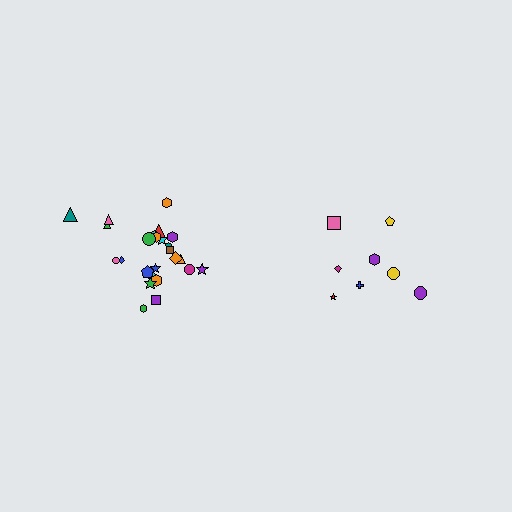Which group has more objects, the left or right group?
The left group.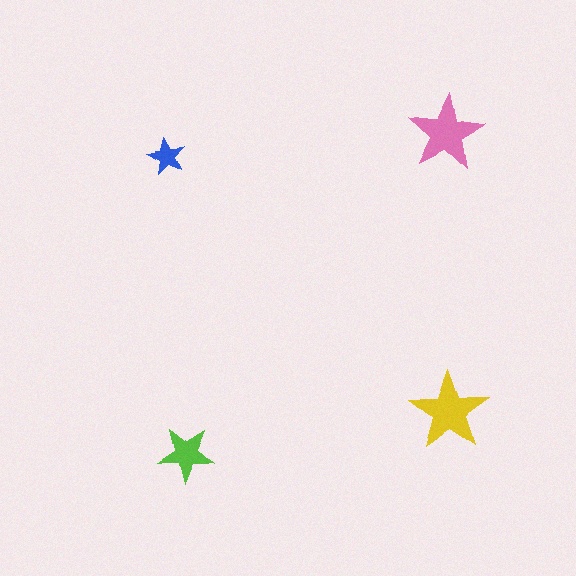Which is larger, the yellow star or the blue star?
The yellow one.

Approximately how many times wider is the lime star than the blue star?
About 1.5 times wider.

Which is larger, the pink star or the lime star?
The pink one.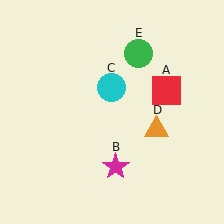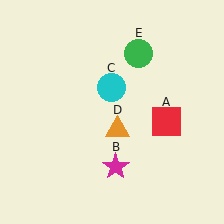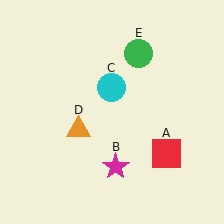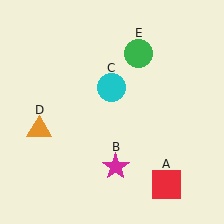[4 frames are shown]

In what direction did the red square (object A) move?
The red square (object A) moved down.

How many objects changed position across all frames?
2 objects changed position: red square (object A), orange triangle (object D).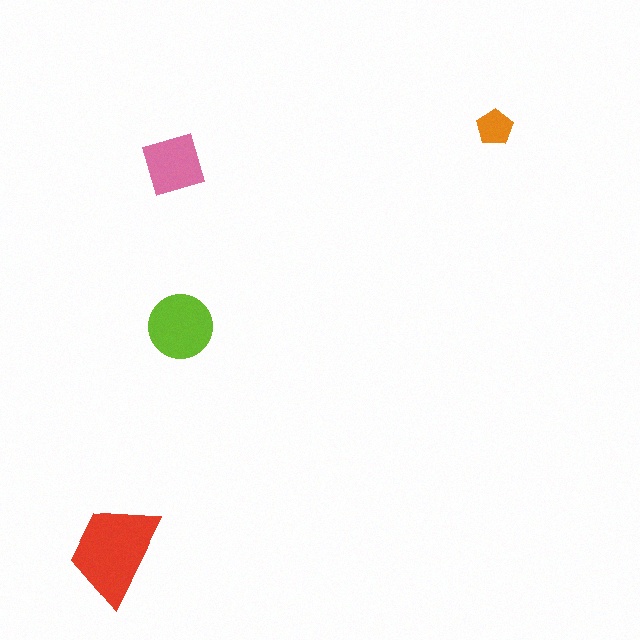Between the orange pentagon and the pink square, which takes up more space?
The pink square.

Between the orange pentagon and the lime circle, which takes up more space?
The lime circle.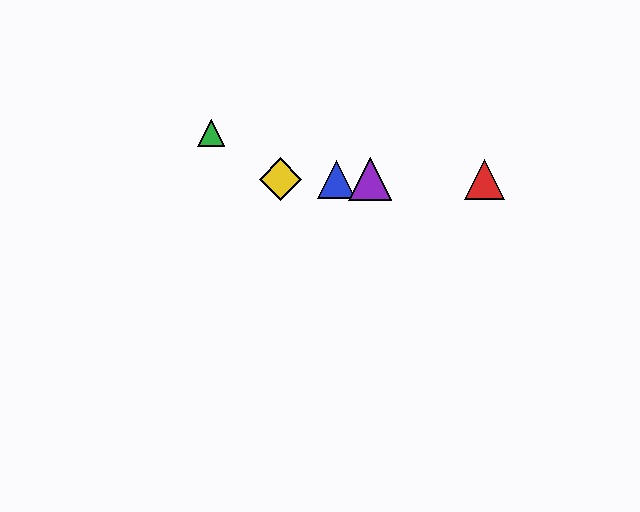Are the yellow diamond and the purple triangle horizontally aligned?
Yes, both are at y≈179.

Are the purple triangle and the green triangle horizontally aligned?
No, the purple triangle is at y≈179 and the green triangle is at y≈133.